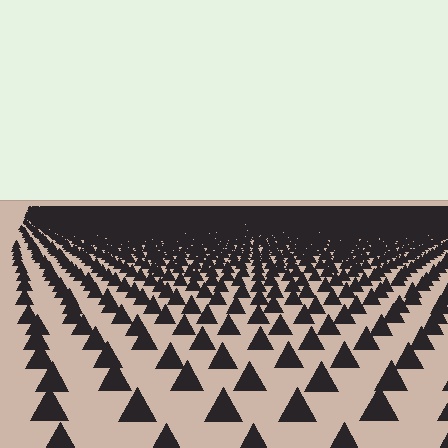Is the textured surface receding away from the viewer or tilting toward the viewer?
The surface is receding away from the viewer. Texture elements get smaller and denser toward the top.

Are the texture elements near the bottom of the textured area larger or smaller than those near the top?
Larger. Near the bottom, elements are closer to the viewer and appear at a bigger on-screen size.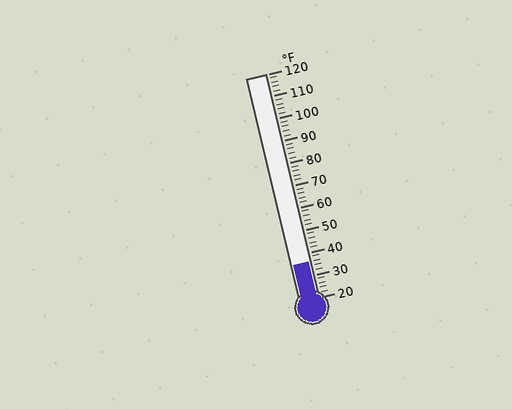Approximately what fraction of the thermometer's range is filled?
The thermometer is filled to approximately 15% of its range.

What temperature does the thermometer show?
The thermometer shows approximately 36°F.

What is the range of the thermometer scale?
The thermometer scale ranges from 20°F to 120°F.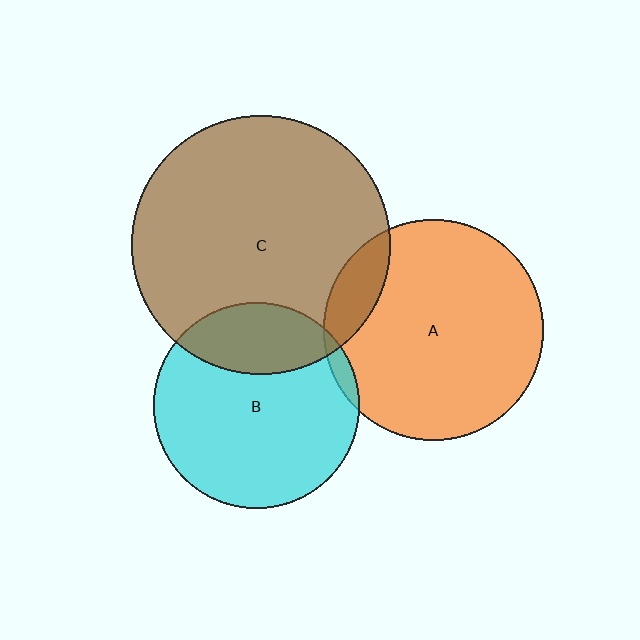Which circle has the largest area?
Circle C (brown).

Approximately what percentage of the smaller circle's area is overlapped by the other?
Approximately 5%.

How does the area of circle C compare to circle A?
Approximately 1.4 times.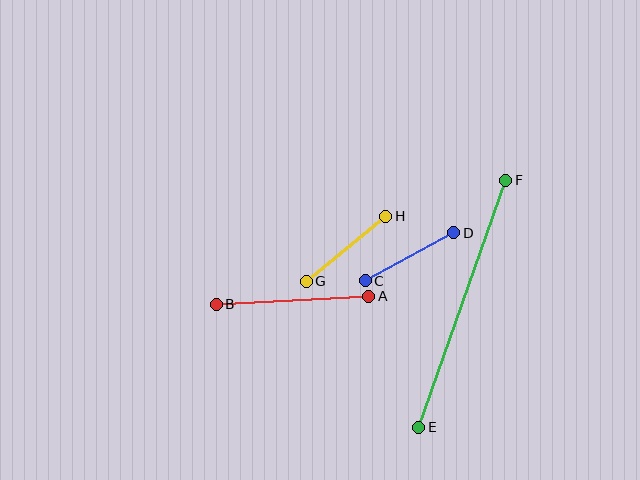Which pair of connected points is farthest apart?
Points E and F are farthest apart.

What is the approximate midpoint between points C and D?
The midpoint is at approximately (410, 257) pixels.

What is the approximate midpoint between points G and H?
The midpoint is at approximately (346, 249) pixels.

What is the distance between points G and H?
The distance is approximately 103 pixels.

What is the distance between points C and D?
The distance is approximately 101 pixels.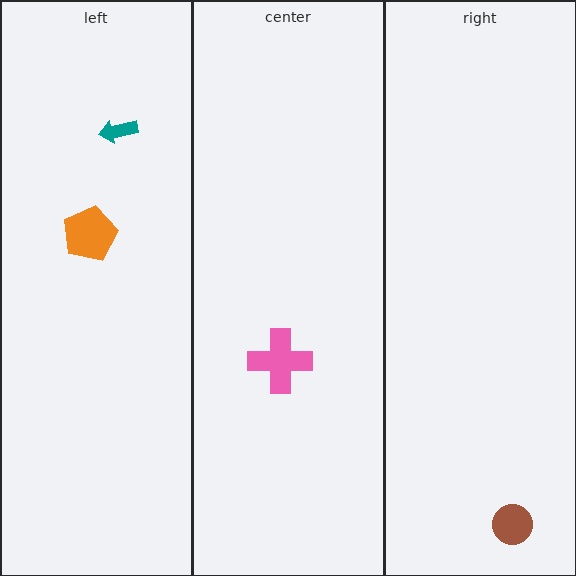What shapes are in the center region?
The pink cross.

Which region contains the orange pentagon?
The left region.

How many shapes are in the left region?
2.